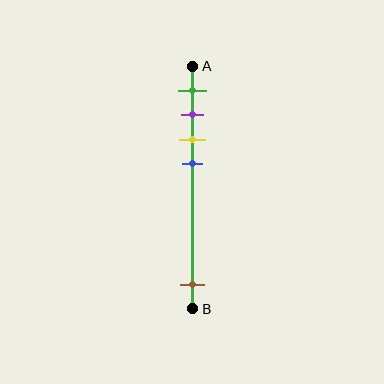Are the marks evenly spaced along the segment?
No, the marks are not evenly spaced.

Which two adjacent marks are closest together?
The purple and yellow marks are the closest adjacent pair.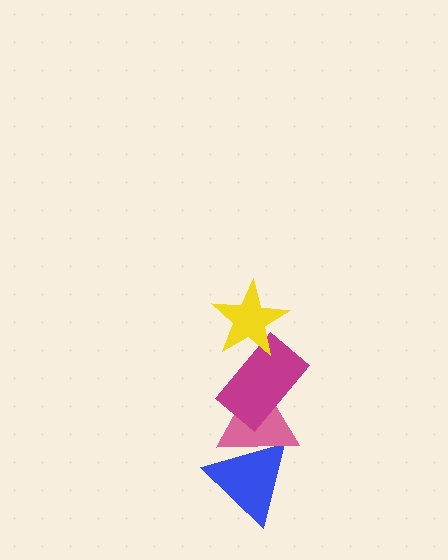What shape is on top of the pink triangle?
The magenta rectangle is on top of the pink triangle.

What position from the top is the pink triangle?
The pink triangle is 3rd from the top.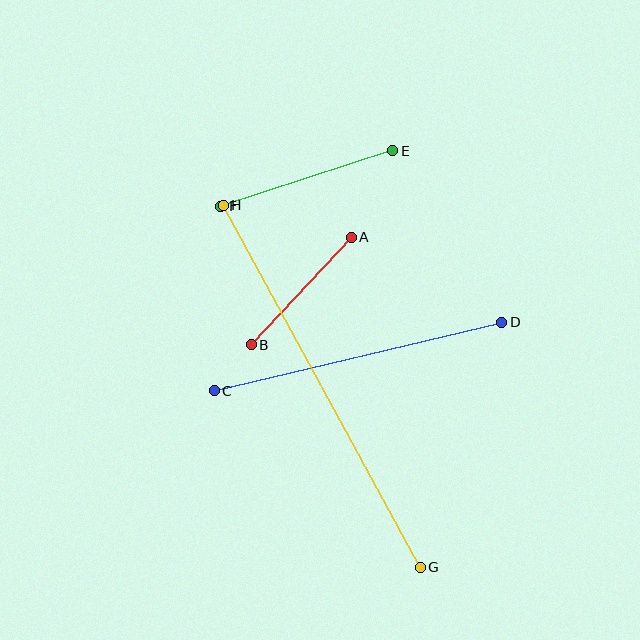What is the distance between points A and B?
The distance is approximately 147 pixels.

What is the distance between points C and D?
The distance is approximately 296 pixels.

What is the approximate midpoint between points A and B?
The midpoint is at approximately (301, 291) pixels.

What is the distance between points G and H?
The distance is approximately 412 pixels.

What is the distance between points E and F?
The distance is approximately 181 pixels.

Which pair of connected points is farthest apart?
Points G and H are farthest apart.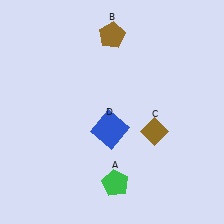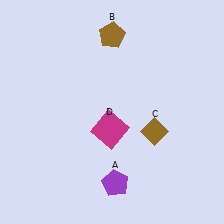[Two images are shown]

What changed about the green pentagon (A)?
In Image 1, A is green. In Image 2, it changed to purple.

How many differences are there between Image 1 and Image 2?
There are 2 differences between the two images.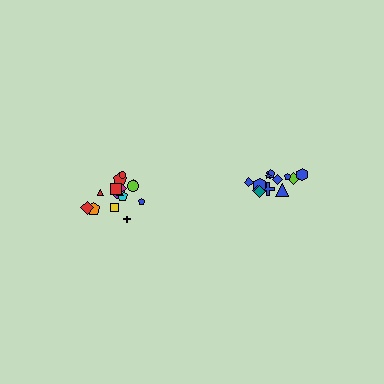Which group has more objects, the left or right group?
The left group.